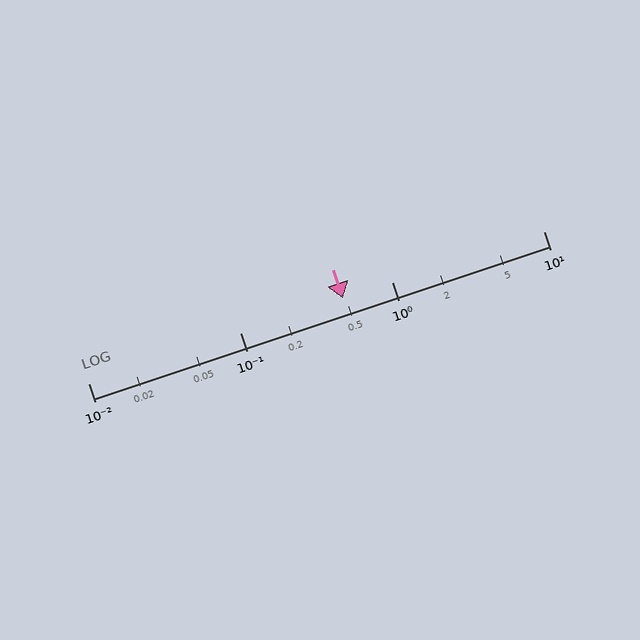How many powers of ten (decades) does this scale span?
The scale spans 3 decades, from 0.01 to 10.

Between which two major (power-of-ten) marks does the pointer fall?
The pointer is between 0.1 and 1.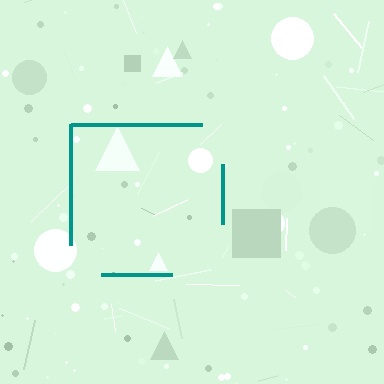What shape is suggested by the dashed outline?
The dashed outline suggests a square.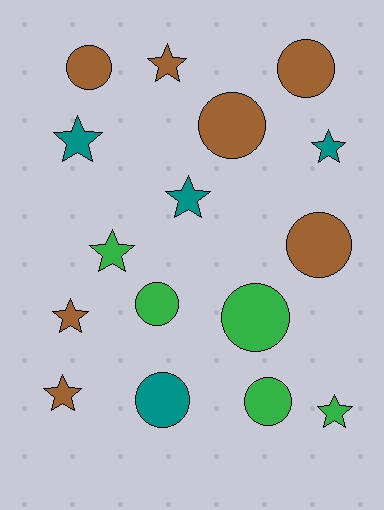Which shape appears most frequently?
Star, with 8 objects.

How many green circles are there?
There are 3 green circles.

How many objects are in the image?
There are 16 objects.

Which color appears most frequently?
Brown, with 7 objects.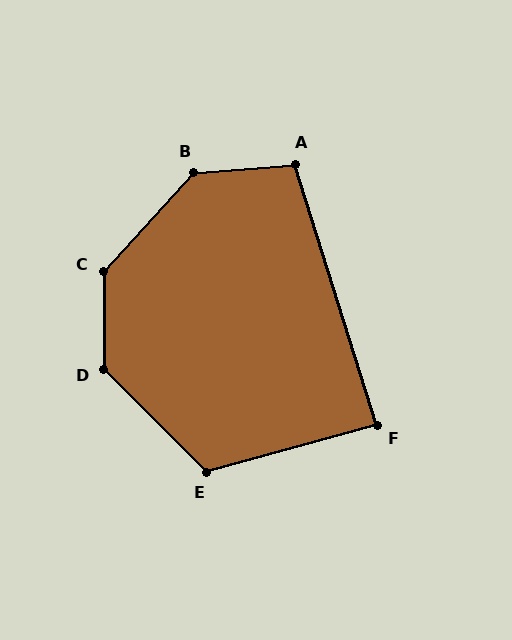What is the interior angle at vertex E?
Approximately 119 degrees (obtuse).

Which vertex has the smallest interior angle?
F, at approximately 88 degrees.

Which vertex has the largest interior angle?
C, at approximately 137 degrees.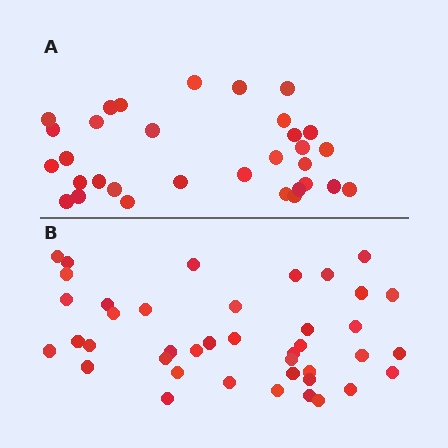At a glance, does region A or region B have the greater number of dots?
Region B (the bottom region) has more dots.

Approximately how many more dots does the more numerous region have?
Region B has roughly 8 or so more dots than region A.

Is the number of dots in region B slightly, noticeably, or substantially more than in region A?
Region B has noticeably more, but not dramatically so. The ratio is roughly 1.3 to 1.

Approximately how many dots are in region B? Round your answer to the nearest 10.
About 40 dots. (The exact count is 41, which rounds to 40.)